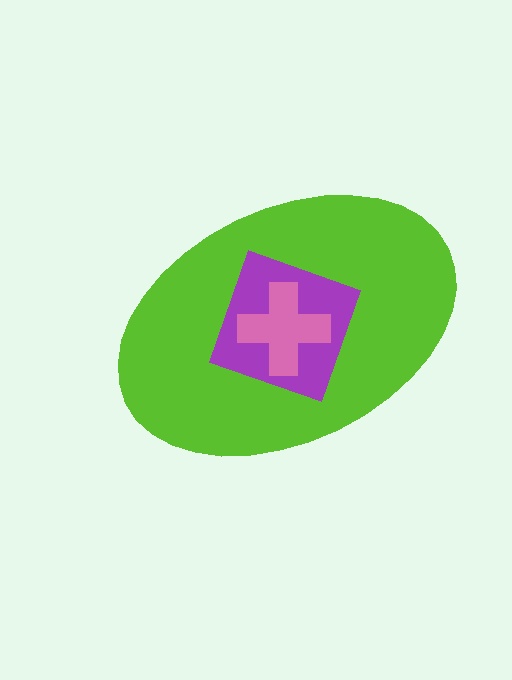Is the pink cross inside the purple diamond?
Yes.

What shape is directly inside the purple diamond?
The pink cross.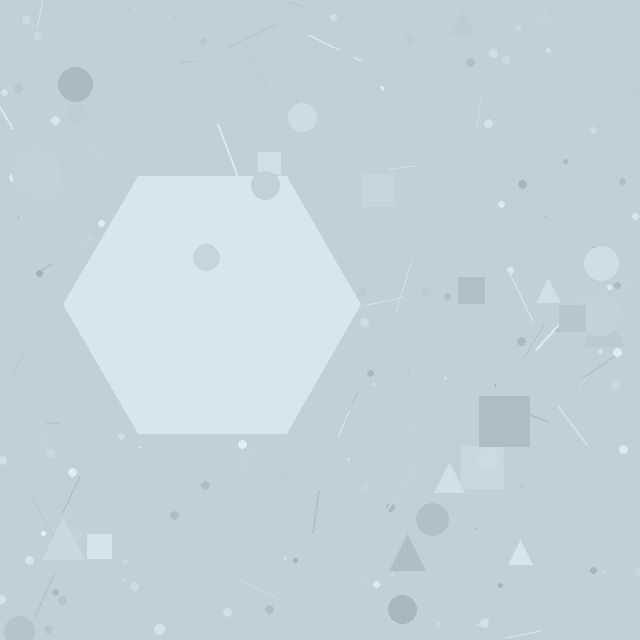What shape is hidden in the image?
A hexagon is hidden in the image.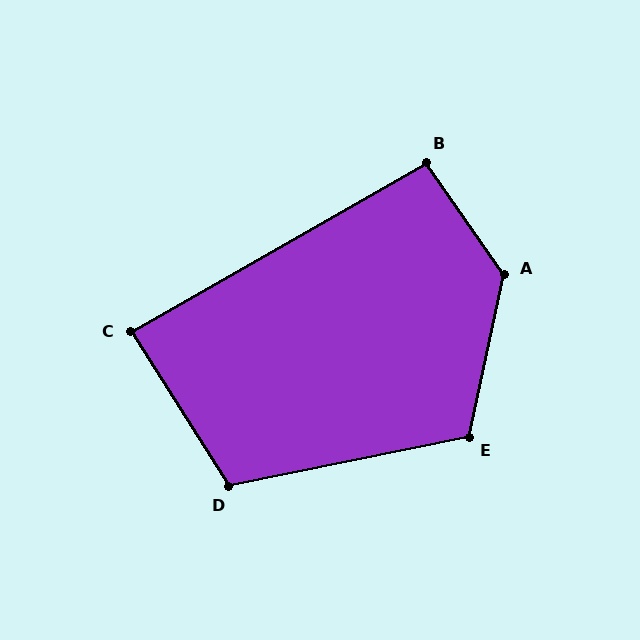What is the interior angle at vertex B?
Approximately 95 degrees (obtuse).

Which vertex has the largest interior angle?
A, at approximately 133 degrees.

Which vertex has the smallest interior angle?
C, at approximately 87 degrees.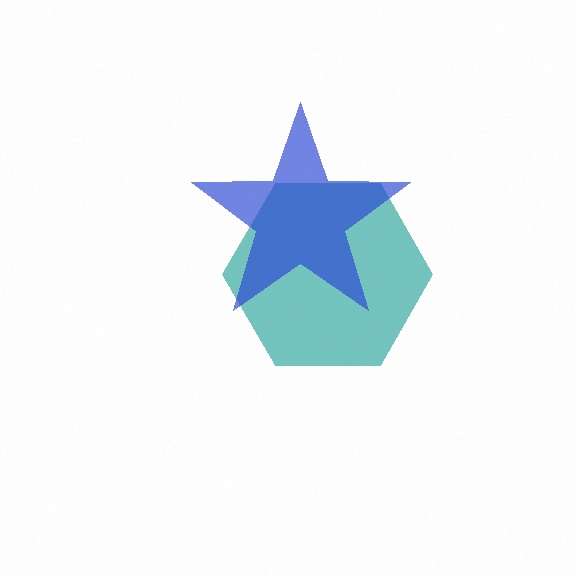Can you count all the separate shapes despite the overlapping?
Yes, there are 2 separate shapes.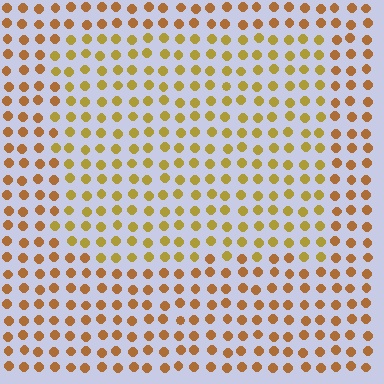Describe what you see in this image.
The image is filled with small brown elements in a uniform arrangement. A rectangle-shaped region is visible where the elements are tinted to a slightly different hue, forming a subtle color boundary.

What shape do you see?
I see a rectangle.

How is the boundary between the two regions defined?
The boundary is defined purely by a slight shift in hue (about 24 degrees). Spacing, size, and orientation are identical on both sides.